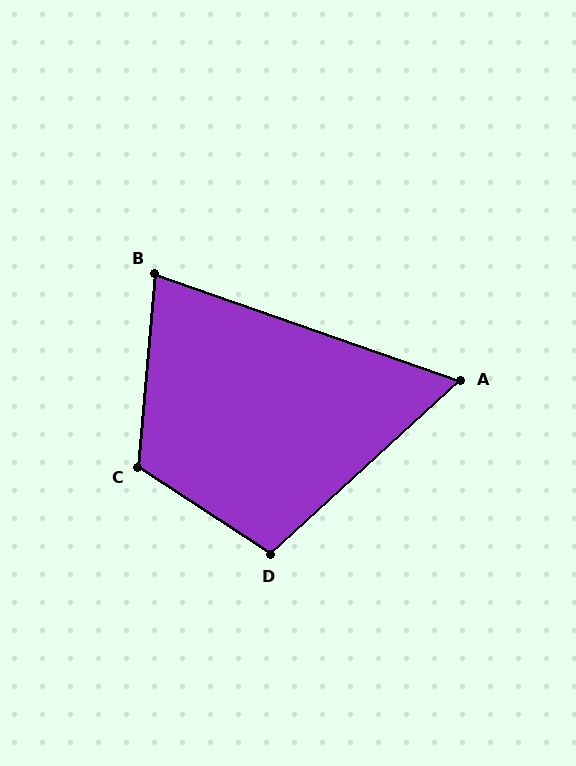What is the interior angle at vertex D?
Approximately 104 degrees (obtuse).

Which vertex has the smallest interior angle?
A, at approximately 62 degrees.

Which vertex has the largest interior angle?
C, at approximately 118 degrees.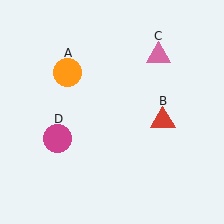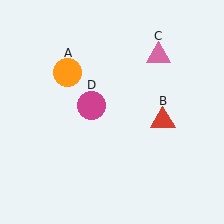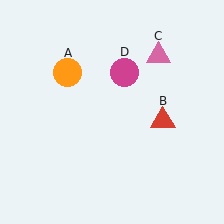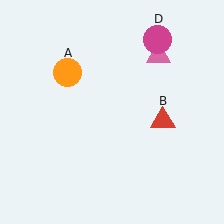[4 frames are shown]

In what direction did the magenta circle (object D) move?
The magenta circle (object D) moved up and to the right.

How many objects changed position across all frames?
1 object changed position: magenta circle (object D).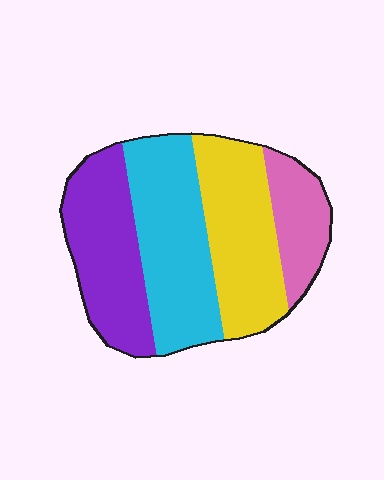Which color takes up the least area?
Pink, at roughly 15%.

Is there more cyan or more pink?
Cyan.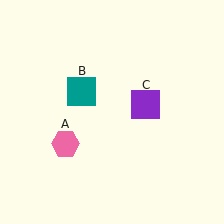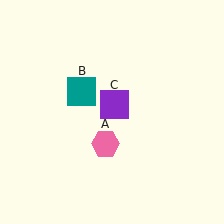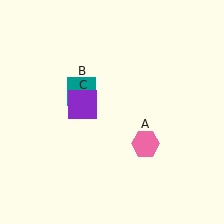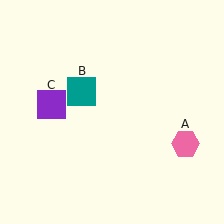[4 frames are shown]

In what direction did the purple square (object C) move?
The purple square (object C) moved left.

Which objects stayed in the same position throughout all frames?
Teal square (object B) remained stationary.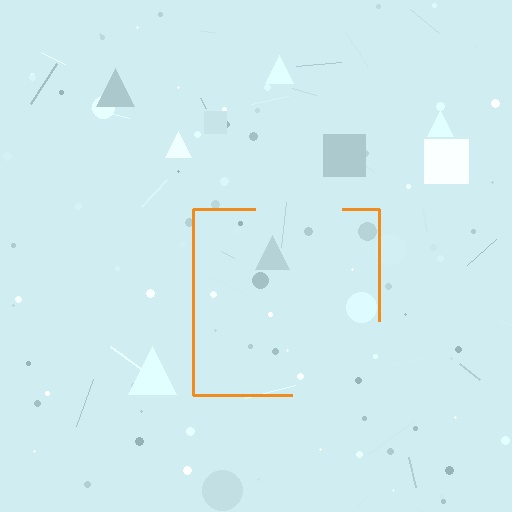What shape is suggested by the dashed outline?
The dashed outline suggests a square.